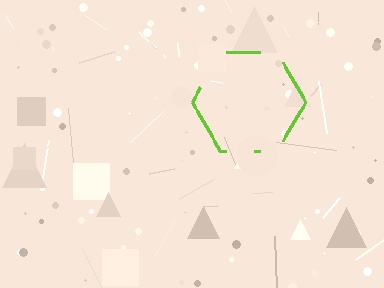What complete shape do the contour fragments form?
The contour fragments form a hexagon.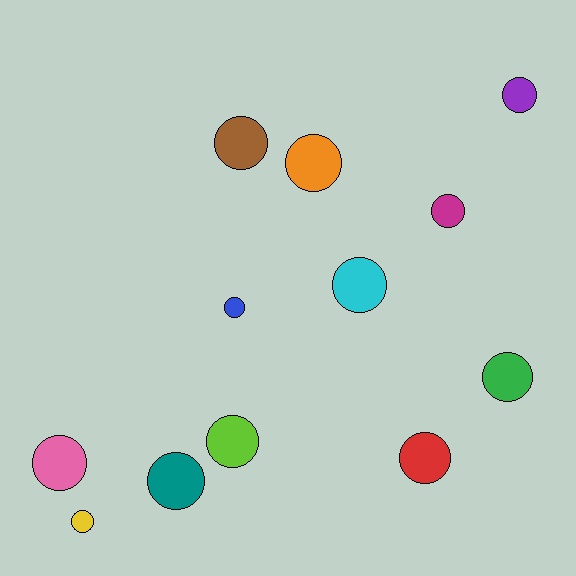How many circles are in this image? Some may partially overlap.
There are 12 circles.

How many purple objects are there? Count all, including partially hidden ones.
There is 1 purple object.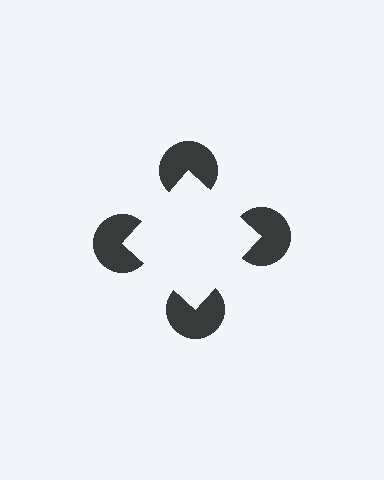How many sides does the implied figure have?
4 sides.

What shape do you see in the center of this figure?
An illusory square — its edges are inferred from the aligned wedge cuts in the pac-man discs, not physically drawn.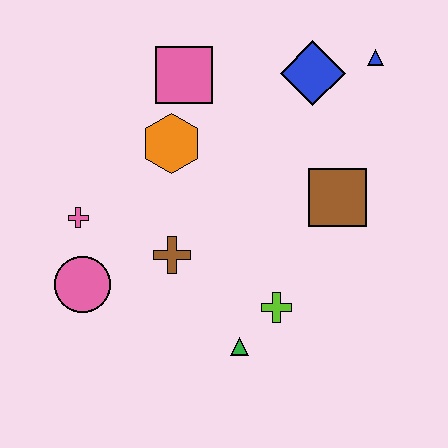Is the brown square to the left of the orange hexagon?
No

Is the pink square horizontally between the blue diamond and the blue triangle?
No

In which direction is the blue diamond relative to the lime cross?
The blue diamond is above the lime cross.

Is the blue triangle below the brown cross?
No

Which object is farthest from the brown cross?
The blue triangle is farthest from the brown cross.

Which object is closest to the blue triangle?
The blue diamond is closest to the blue triangle.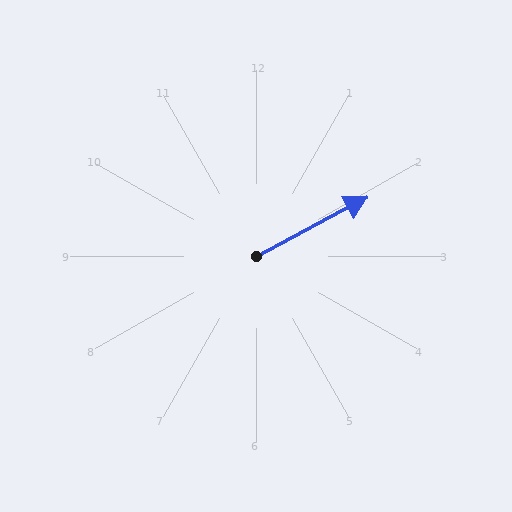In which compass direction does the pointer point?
Northeast.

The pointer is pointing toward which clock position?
Roughly 2 o'clock.